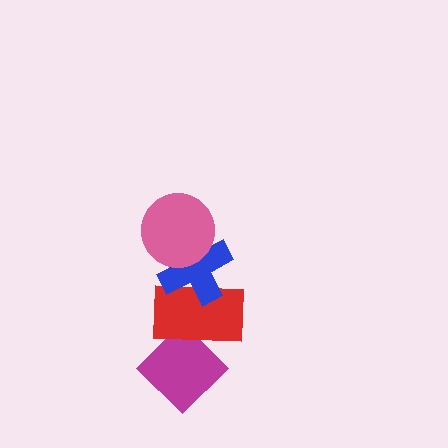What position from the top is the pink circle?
The pink circle is 1st from the top.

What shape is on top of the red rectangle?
The blue cross is on top of the red rectangle.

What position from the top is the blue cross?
The blue cross is 2nd from the top.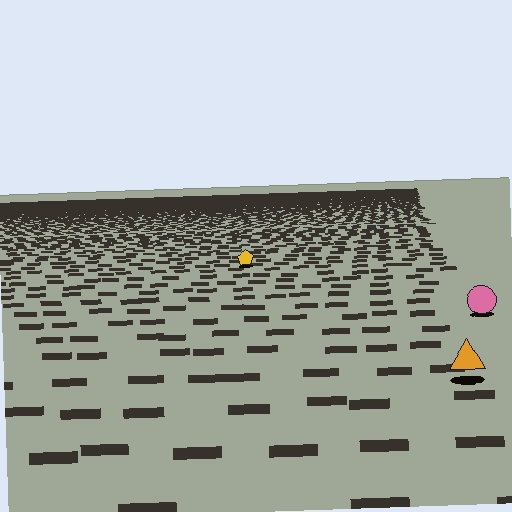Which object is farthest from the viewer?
The yellow pentagon is farthest from the viewer. It appears smaller and the ground texture around it is denser.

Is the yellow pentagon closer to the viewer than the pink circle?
No. The pink circle is closer — you can tell from the texture gradient: the ground texture is coarser near it.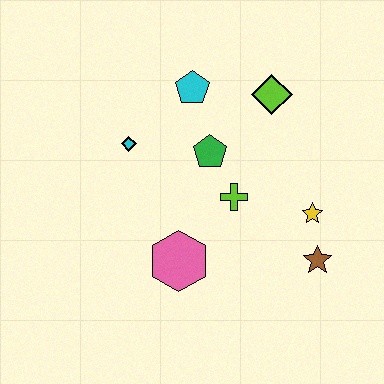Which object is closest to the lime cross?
The green pentagon is closest to the lime cross.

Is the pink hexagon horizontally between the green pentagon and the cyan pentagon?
No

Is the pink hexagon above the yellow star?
No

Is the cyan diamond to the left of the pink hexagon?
Yes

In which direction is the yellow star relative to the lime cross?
The yellow star is to the right of the lime cross.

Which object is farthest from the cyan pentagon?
The brown star is farthest from the cyan pentagon.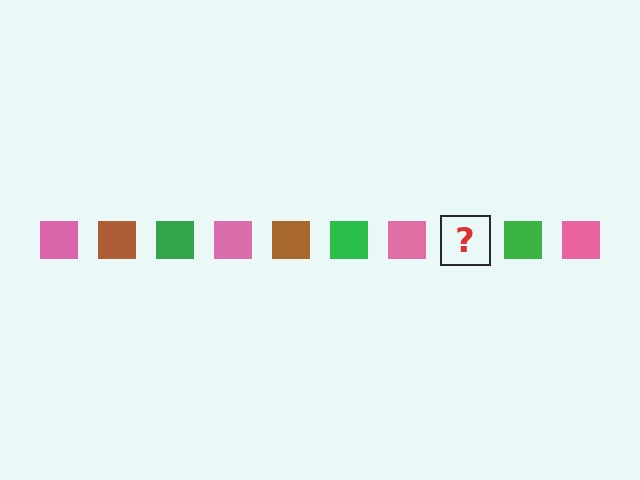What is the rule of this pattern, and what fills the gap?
The rule is that the pattern cycles through pink, brown, green squares. The gap should be filled with a brown square.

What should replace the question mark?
The question mark should be replaced with a brown square.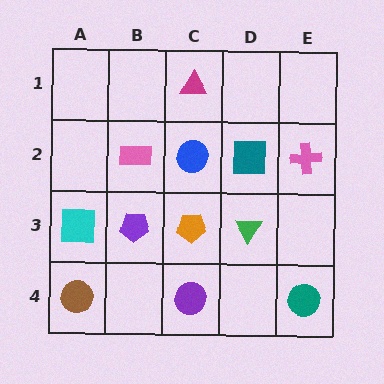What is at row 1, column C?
A magenta triangle.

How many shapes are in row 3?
4 shapes.